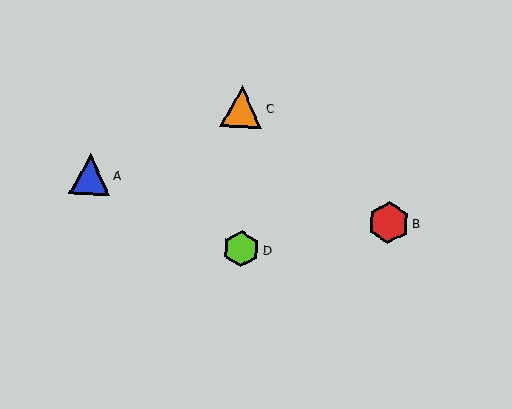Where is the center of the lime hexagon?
The center of the lime hexagon is at (241, 249).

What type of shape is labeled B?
Shape B is a red hexagon.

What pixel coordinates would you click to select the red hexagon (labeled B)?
Click at (389, 223) to select the red hexagon B.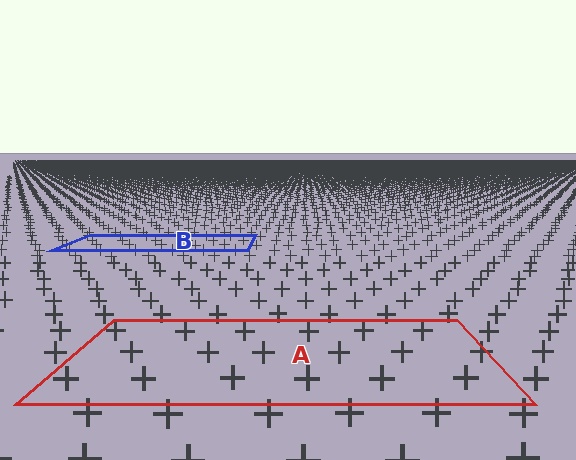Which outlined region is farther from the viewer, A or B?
Region B is farther from the viewer — the texture elements inside it appear smaller and more densely packed.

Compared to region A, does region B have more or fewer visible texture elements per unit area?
Region B has more texture elements per unit area — they are packed more densely because it is farther away.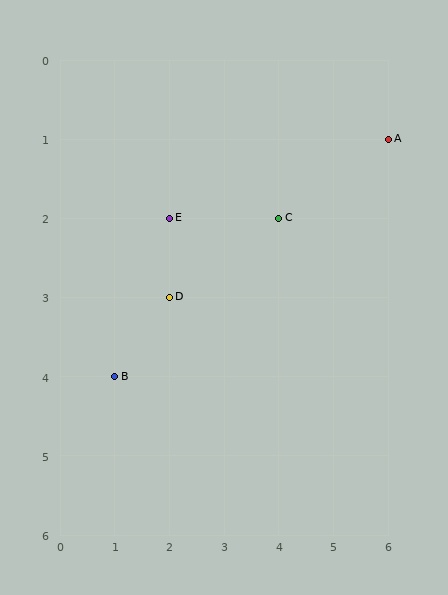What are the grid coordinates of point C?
Point C is at grid coordinates (4, 2).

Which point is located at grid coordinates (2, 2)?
Point E is at (2, 2).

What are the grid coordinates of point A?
Point A is at grid coordinates (6, 1).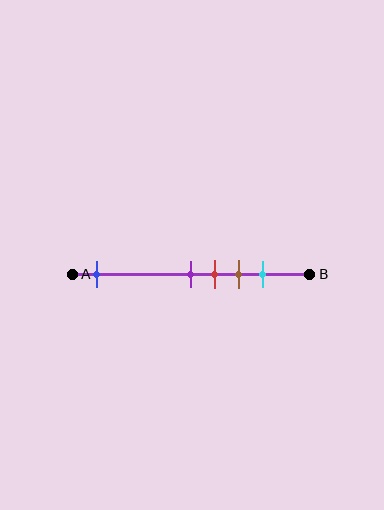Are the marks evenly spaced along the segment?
No, the marks are not evenly spaced.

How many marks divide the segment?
There are 5 marks dividing the segment.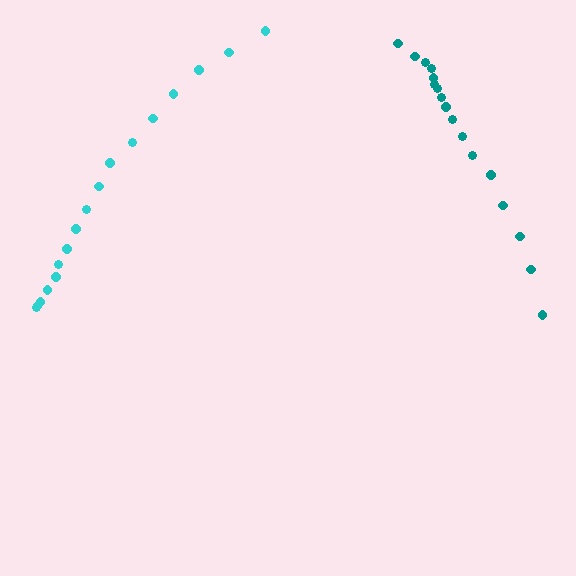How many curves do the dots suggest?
There are 2 distinct paths.